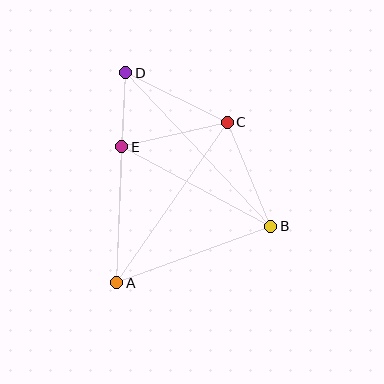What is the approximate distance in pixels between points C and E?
The distance between C and E is approximately 108 pixels.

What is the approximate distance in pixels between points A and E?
The distance between A and E is approximately 136 pixels.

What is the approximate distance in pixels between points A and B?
The distance between A and B is approximately 164 pixels.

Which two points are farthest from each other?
Points B and D are farthest from each other.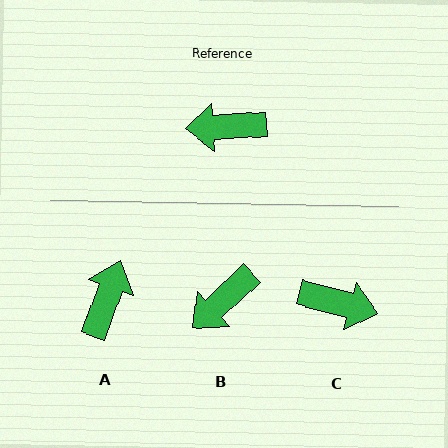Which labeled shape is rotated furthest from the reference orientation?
C, about 161 degrees away.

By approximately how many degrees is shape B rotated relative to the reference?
Approximately 39 degrees counter-clockwise.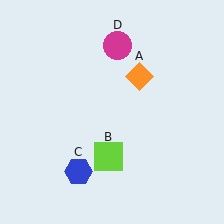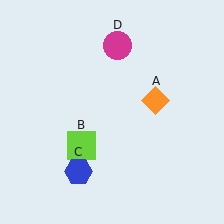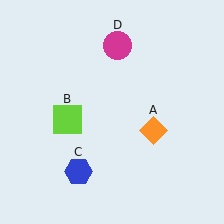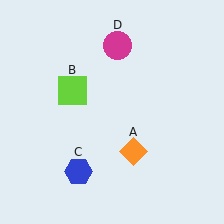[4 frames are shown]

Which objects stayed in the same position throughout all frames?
Blue hexagon (object C) and magenta circle (object D) remained stationary.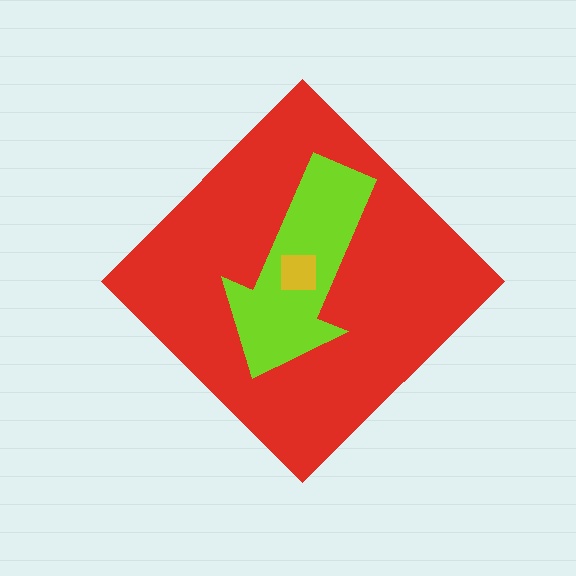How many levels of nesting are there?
3.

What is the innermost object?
The yellow square.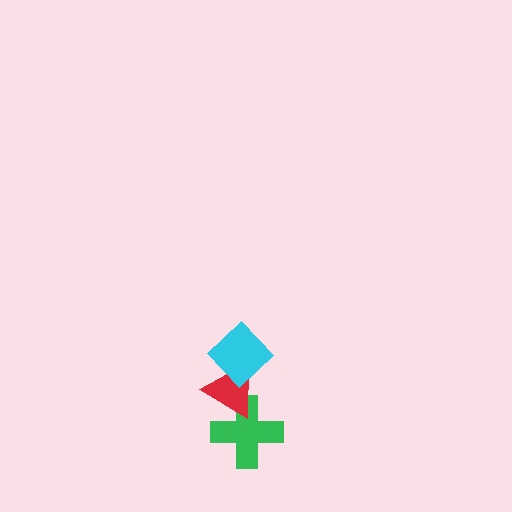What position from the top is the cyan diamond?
The cyan diamond is 1st from the top.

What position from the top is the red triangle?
The red triangle is 2nd from the top.